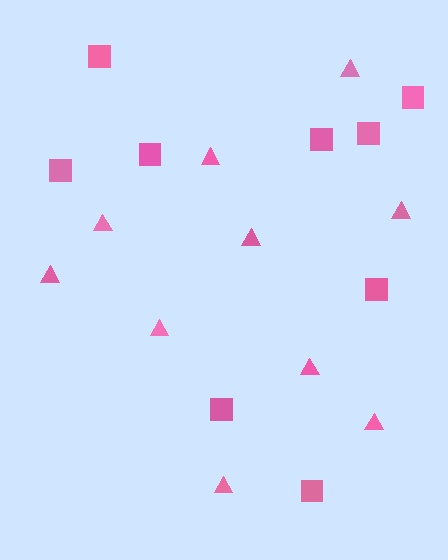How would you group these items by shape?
There are 2 groups: one group of triangles (10) and one group of squares (9).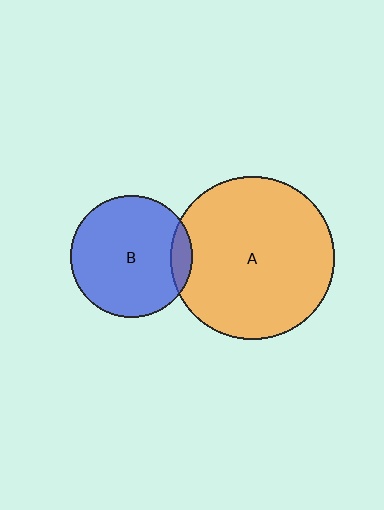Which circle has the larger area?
Circle A (orange).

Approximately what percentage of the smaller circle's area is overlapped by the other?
Approximately 10%.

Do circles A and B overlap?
Yes.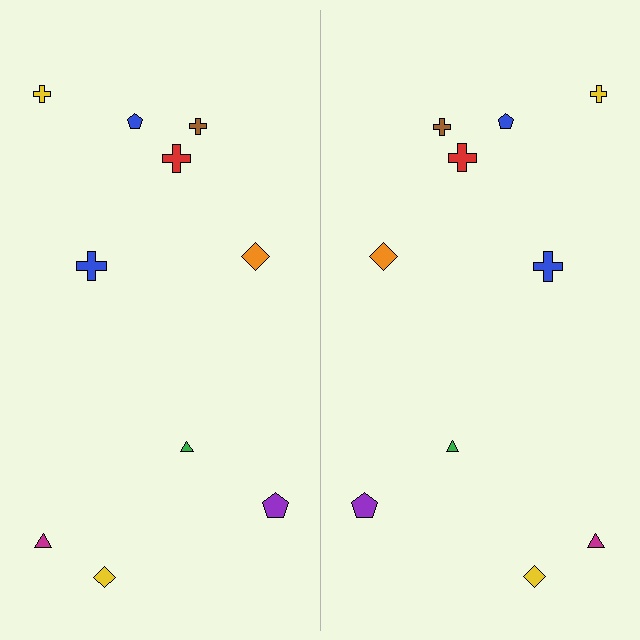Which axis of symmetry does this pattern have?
The pattern has a vertical axis of symmetry running through the center of the image.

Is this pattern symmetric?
Yes, this pattern has bilateral (reflection) symmetry.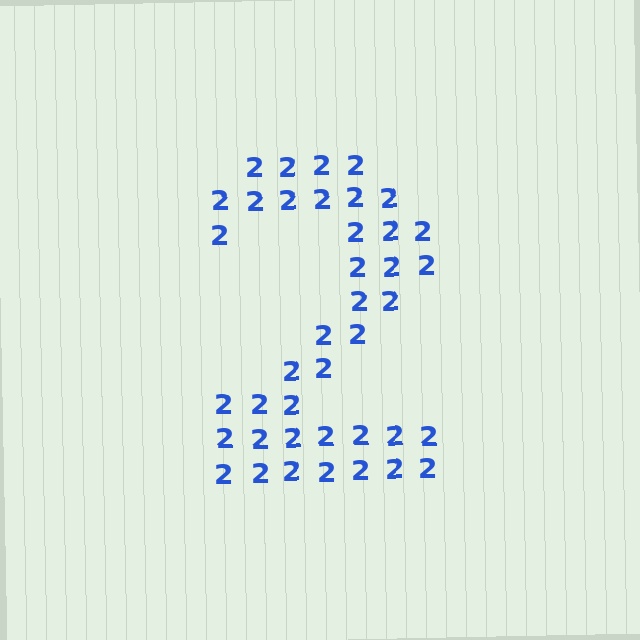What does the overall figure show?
The overall figure shows the digit 2.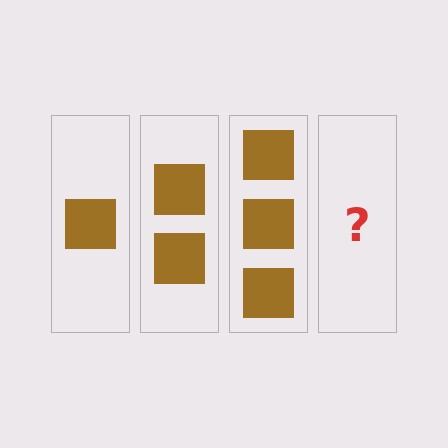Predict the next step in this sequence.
The next step is 4 squares.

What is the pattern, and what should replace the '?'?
The pattern is that each step adds one more square. The '?' should be 4 squares.